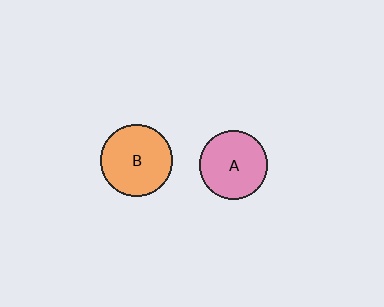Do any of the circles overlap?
No, none of the circles overlap.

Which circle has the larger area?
Circle B (orange).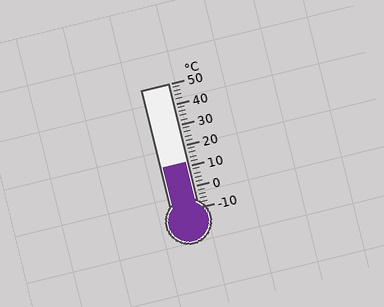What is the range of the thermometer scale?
The thermometer scale ranges from -10°C to 50°C.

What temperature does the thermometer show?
The thermometer shows approximately 12°C.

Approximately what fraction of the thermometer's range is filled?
The thermometer is filled to approximately 35% of its range.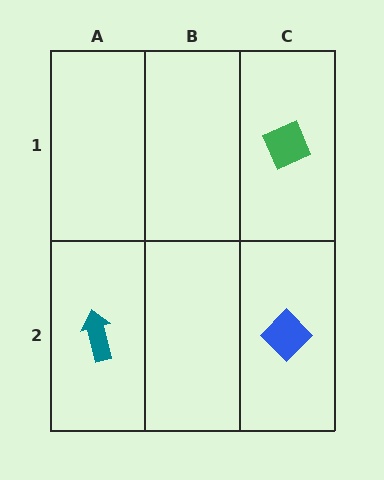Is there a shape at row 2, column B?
No, that cell is empty.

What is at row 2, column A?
A teal arrow.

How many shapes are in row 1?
1 shape.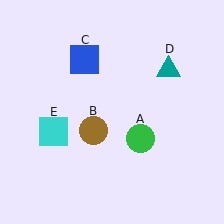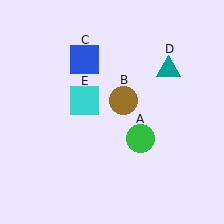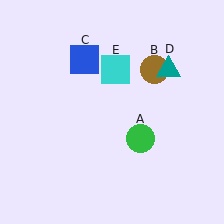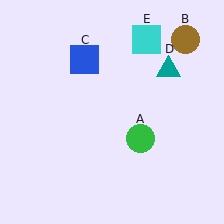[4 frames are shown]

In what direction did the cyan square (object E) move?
The cyan square (object E) moved up and to the right.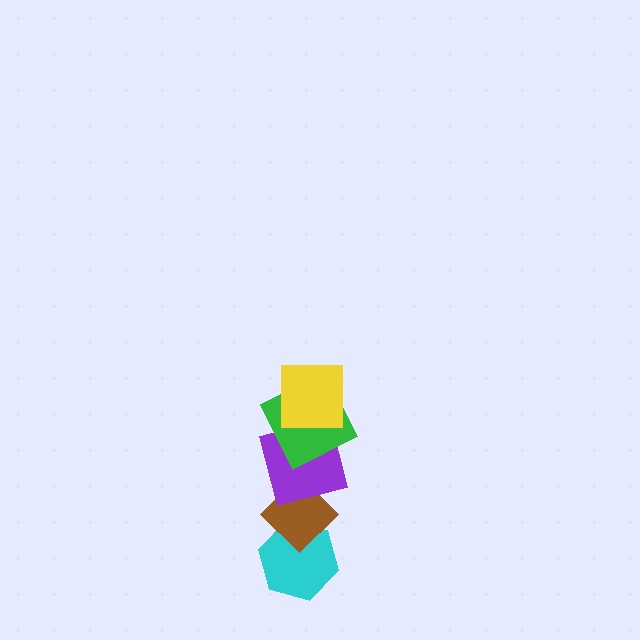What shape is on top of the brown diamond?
The purple square is on top of the brown diamond.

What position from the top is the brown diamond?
The brown diamond is 4th from the top.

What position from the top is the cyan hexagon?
The cyan hexagon is 5th from the top.